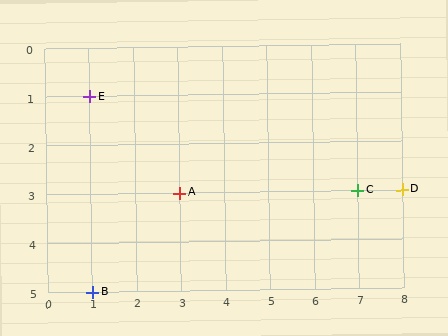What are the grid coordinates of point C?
Point C is at grid coordinates (7, 3).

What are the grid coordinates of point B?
Point B is at grid coordinates (1, 5).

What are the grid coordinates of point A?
Point A is at grid coordinates (3, 3).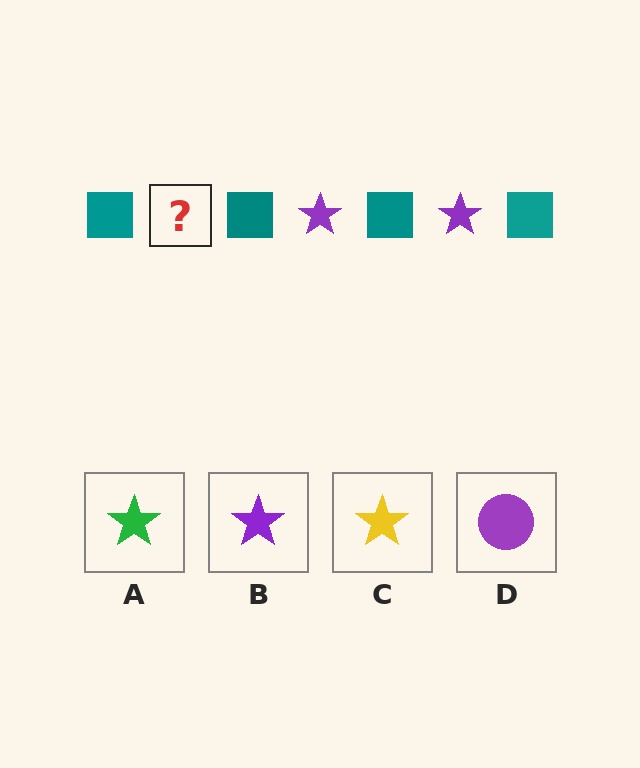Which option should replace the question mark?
Option B.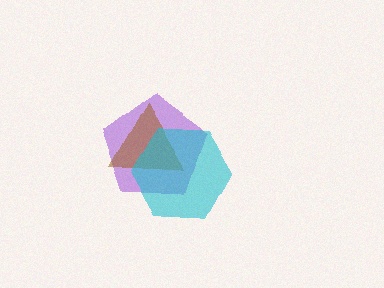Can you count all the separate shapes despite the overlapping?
Yes, there are 3 separate shapes.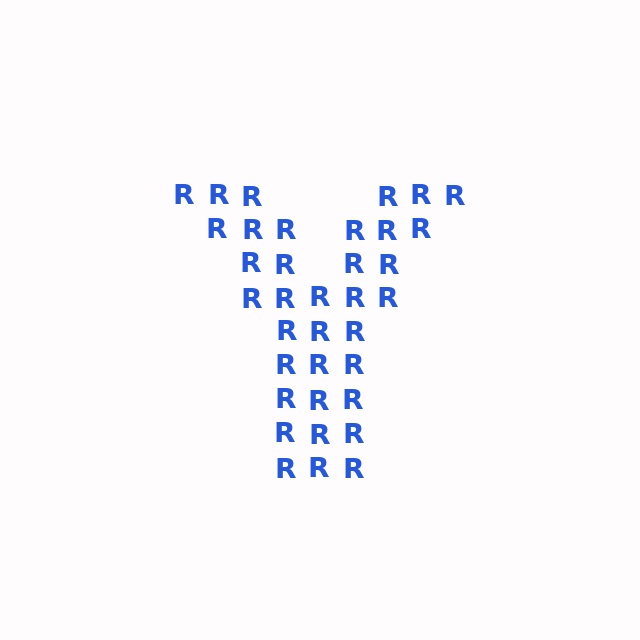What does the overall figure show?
The overall figure shows the letter Y.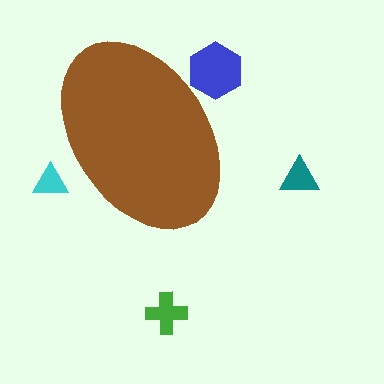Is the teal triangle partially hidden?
No, the teal triangle is fully visible.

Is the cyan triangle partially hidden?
Yes, the cyan triangle is partially hidden behind the brown ellipse.